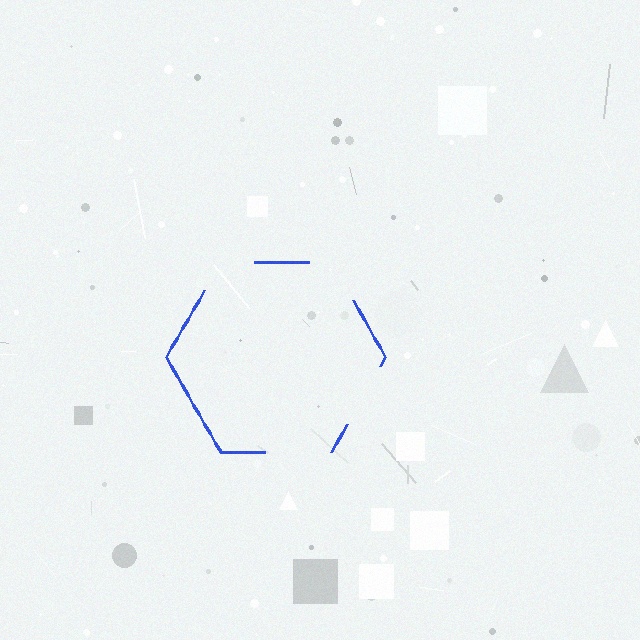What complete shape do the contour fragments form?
The contour fragments form a hexagon.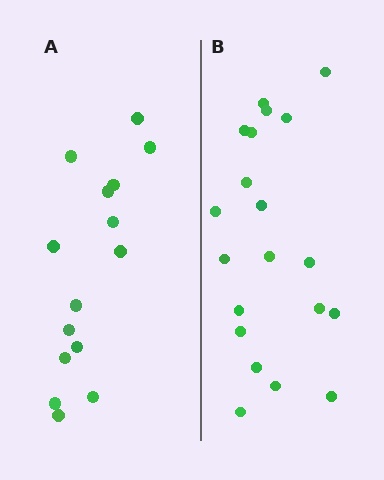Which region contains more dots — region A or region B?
Region B (the right region) has more dots.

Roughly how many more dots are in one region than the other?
Region B has about 5 more dots than region A.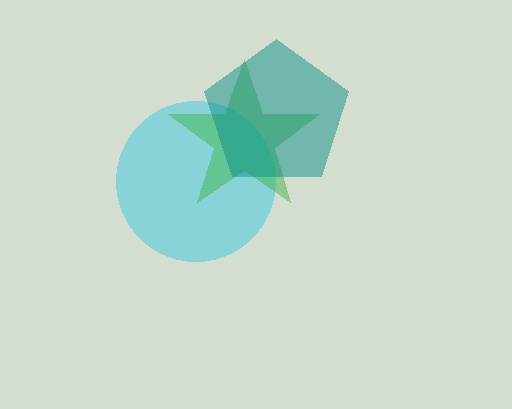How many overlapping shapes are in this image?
There are 3 overlapping shapes in the image.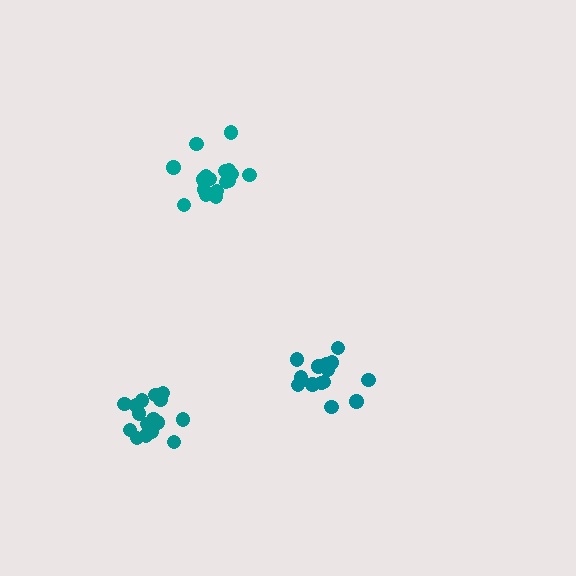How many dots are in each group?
Group 1: 17 dots, Group 2: 14 dots, Group 3: 18 dots (49 total).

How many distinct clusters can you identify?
There are 3 distinct clusters.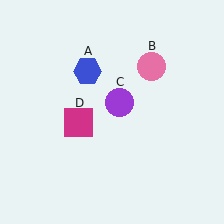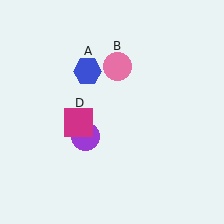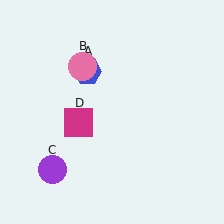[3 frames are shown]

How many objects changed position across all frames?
2 objects changed position: pink circle (object B), purple circle (object C).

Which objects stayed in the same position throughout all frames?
Blue hexagon (object A) and magenta square (object D) remained stationary.